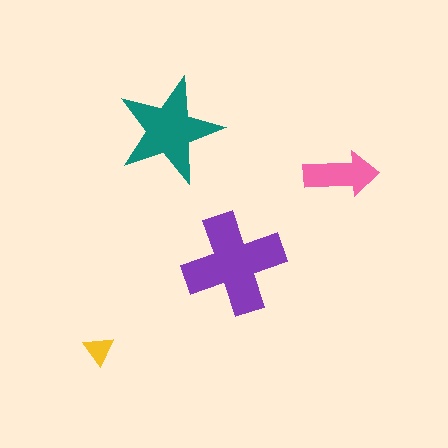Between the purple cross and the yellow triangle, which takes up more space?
The purple cross.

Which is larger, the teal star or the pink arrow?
The teal star.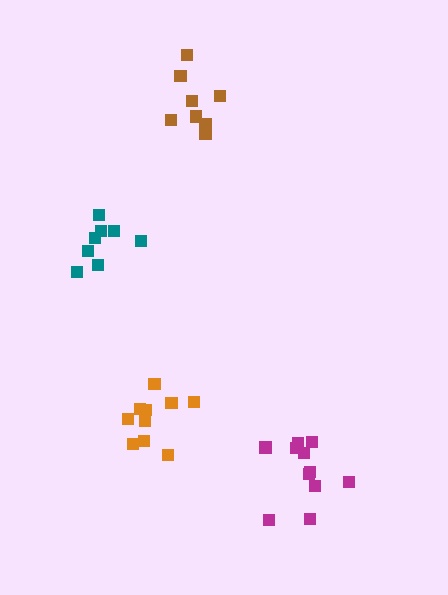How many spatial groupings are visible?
There are 4 spatial groupings.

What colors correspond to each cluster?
The clusters are colored: orange, brown, magenta, teal.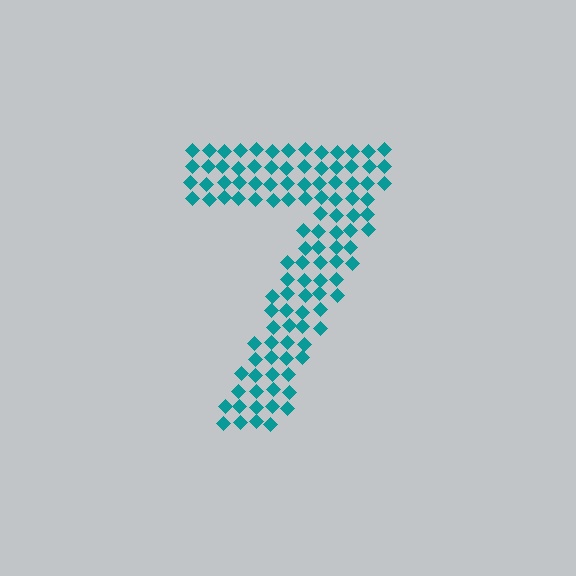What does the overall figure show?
The overall figure shows the digit 7.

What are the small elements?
The small elements are diamonds.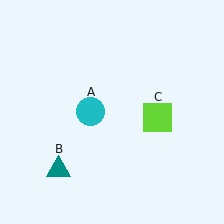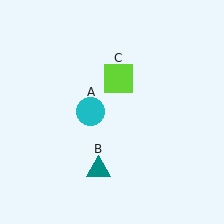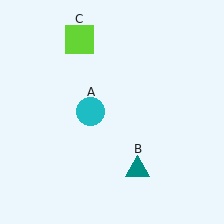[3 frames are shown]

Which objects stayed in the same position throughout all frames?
Cyan circle (object A) remained stationary.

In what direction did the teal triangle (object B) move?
The teal triangle (object B) moved right.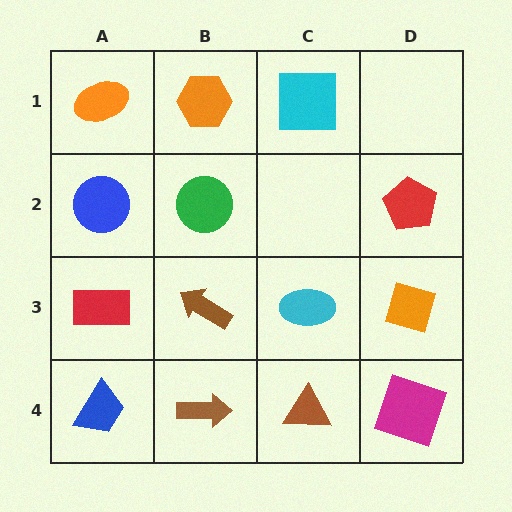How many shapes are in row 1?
3 shapes.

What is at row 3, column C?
A cyan ellipse.